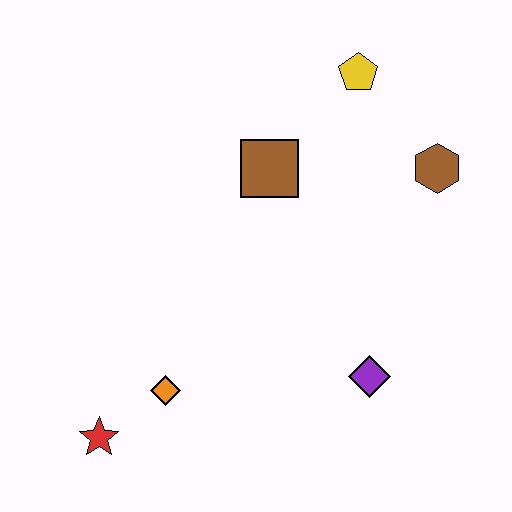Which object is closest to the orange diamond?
The red star is closest to the orange diamond.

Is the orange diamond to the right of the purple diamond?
No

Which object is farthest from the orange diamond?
The yellow pentagon is farthest from the orange diamond.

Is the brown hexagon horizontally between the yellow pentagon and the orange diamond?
No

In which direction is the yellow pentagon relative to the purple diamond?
The yellow pentagon is above the purple diamond.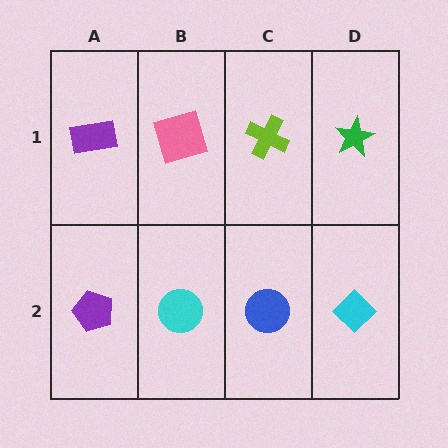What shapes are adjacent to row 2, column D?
A green star (row 1, column D), a blue circle (row 2, column C).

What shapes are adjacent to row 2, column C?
A lime cross (row 1, column C), a cyan circle (row 2, column B), a cyan diamond (row 2, column D).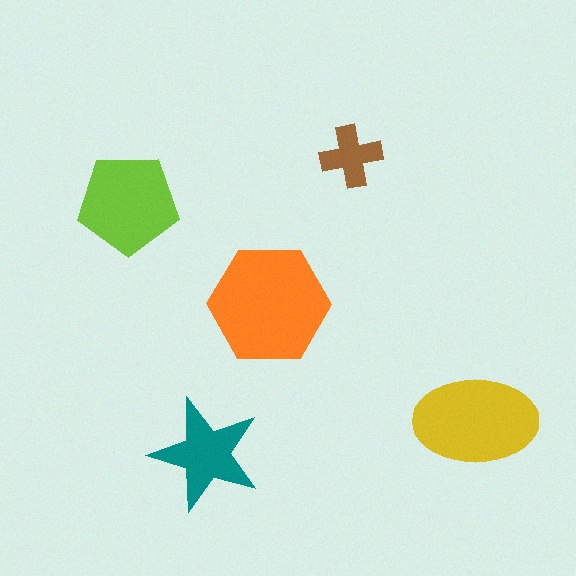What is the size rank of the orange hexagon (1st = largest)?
1st.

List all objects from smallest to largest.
The brown cross, the teal star, the lime pentagon, the yellow ellipse, the orange hexagon.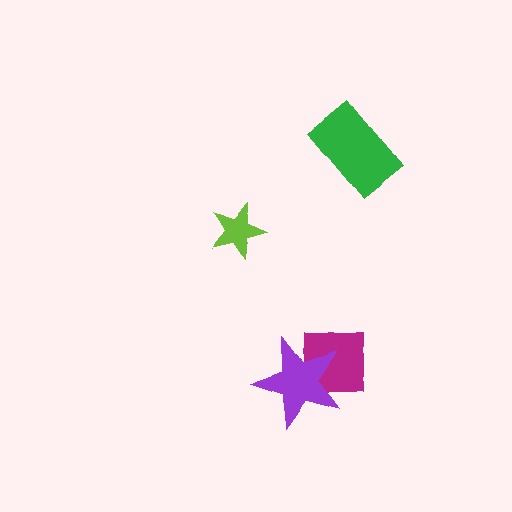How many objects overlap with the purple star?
1 object overlaps with the purple star.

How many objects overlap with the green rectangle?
0 objects overlap with the green rectangle.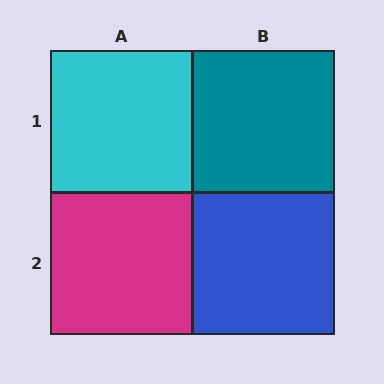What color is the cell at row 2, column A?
Magenta.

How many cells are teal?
1 cell is teal.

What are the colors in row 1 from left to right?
Cyan, teal.